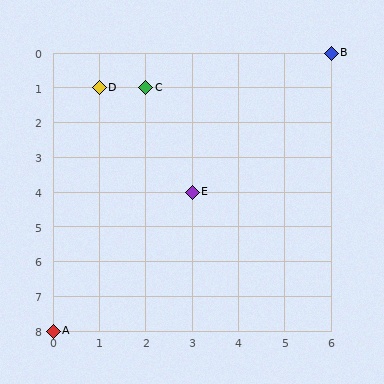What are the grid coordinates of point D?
Point D is at grid coordinates (1, 1).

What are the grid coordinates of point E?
Point E is at grid coordinates (3, 4).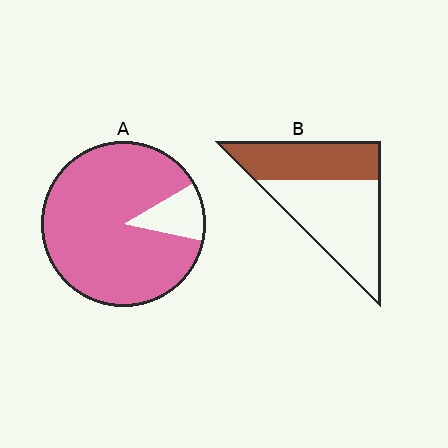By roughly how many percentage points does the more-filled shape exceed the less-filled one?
By roughly 45 percentage points (A over B).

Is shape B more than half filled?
No.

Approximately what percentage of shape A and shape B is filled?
A is approximately 90% and B is approximately 40%.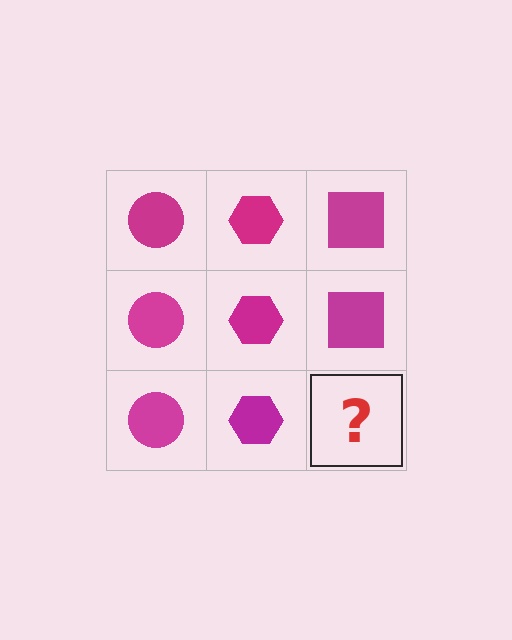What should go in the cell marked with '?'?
The missing cell should contain a magenta square.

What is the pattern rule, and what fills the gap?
The rule is that each column has a consistent shape. The gap should be filled with a magenta square.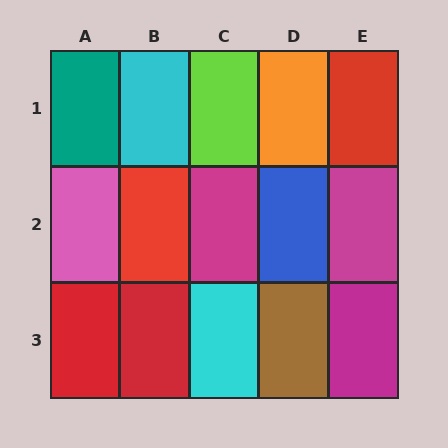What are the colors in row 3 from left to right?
Red, red, cyan, brown, magenta.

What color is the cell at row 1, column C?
Lime.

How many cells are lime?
1 cell is lime.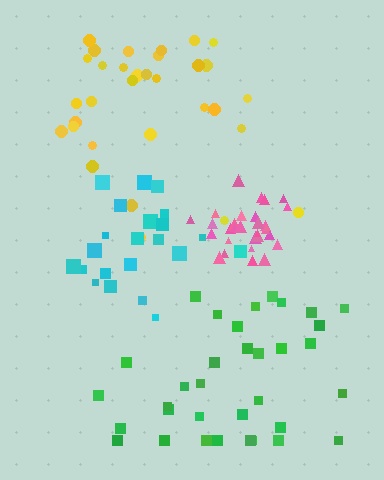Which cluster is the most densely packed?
Pink.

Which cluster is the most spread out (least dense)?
Green.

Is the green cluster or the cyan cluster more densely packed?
Cyan.